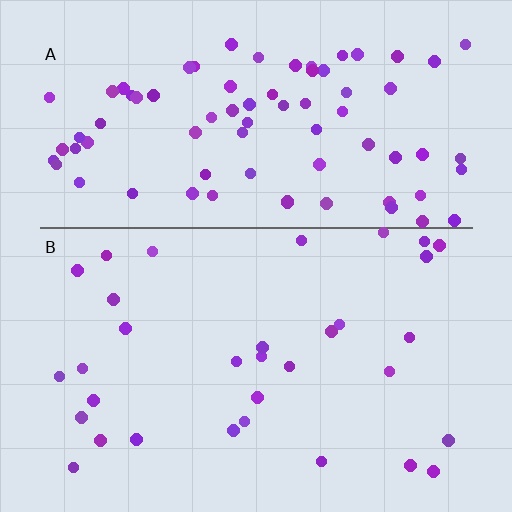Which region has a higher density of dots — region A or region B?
A (the top).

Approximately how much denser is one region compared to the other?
Approximately 2.5× — region A over region B.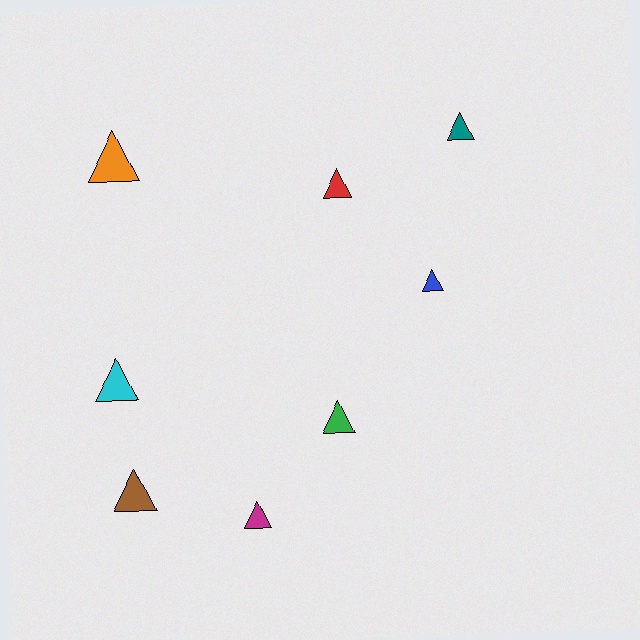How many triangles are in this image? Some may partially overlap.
There are 8 triangles.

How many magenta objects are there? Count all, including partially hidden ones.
There is 1 magenta object.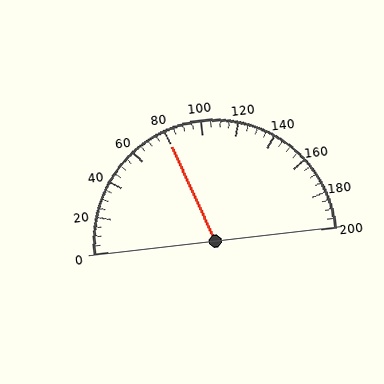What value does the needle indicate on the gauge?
The needle indicates approximately 80.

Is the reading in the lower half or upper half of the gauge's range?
The reading is in the lower half of the range (0 to 200).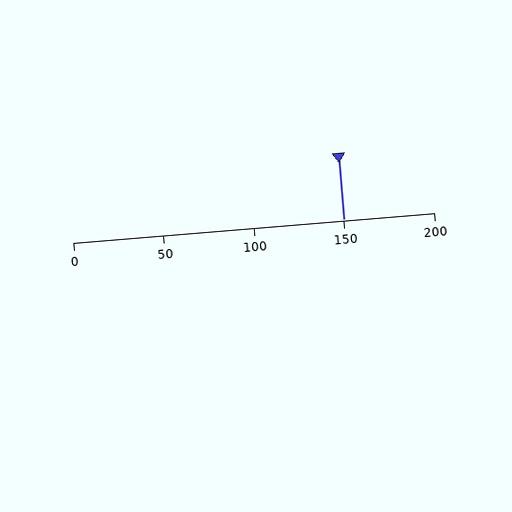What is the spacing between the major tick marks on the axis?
The major ticks are spaced 50 apart.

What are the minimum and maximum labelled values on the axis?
The axis runs from 0 to 200.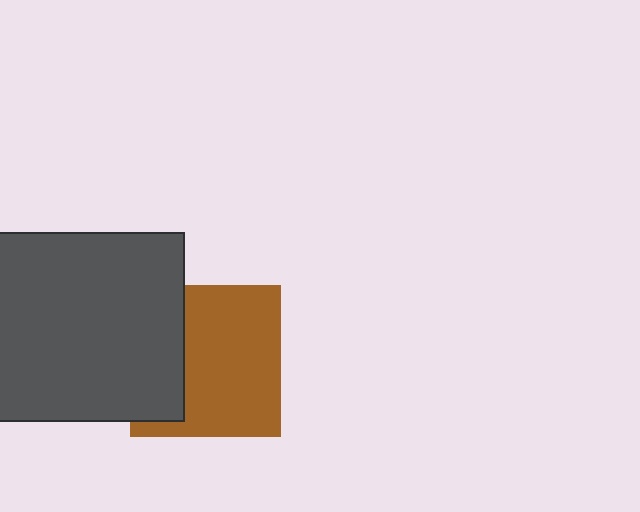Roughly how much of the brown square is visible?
Most of it is visible (roughly 67%).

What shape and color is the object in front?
The object in front is a dark gray square.